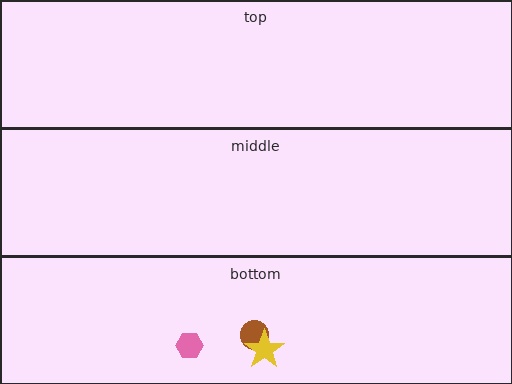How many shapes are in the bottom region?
3.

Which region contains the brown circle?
The bottom region.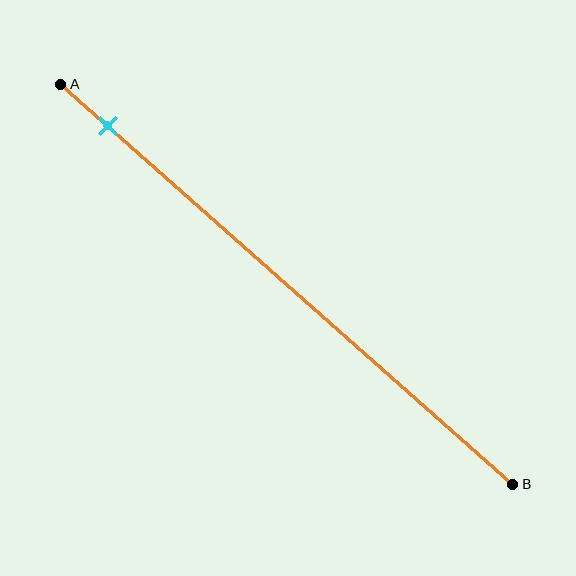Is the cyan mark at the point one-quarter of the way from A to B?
No, the mark is at about 10% from A, not at the 25% one-quarter point.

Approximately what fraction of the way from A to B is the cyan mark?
The cyan mark is approximately 10% of the way from A to B.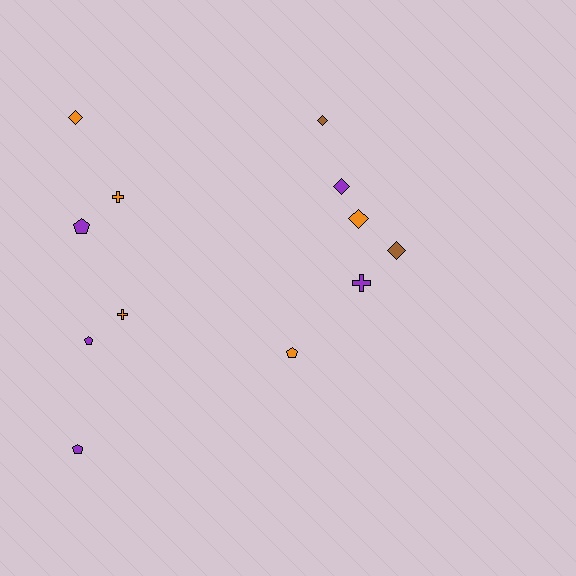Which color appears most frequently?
Purple, with 5 objects.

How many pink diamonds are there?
There are no pink diamonds.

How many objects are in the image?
There are 12 objects.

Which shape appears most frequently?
Diamond, with 5 objects.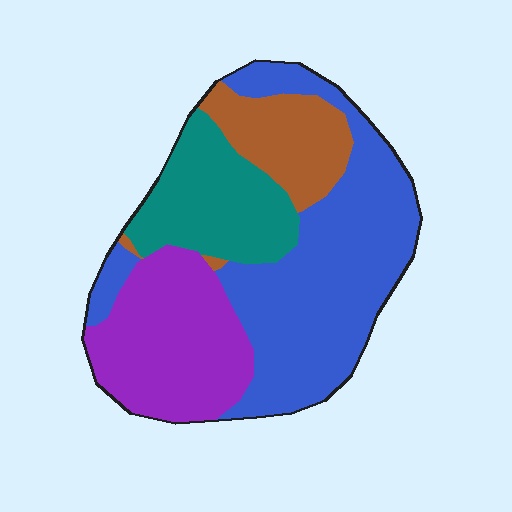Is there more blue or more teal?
Blue.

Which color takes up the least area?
Brown, at roughly 15%.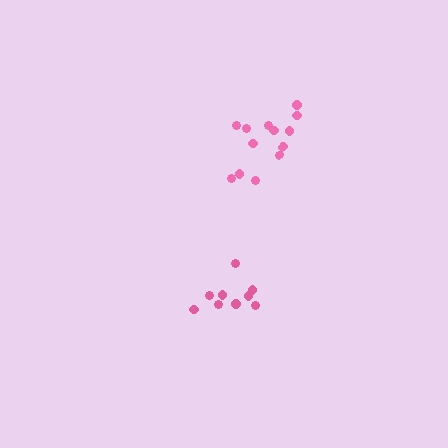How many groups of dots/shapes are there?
There are 2 groups.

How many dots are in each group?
Group 1: 13 dots, Group 2: 9 dots (22 total).